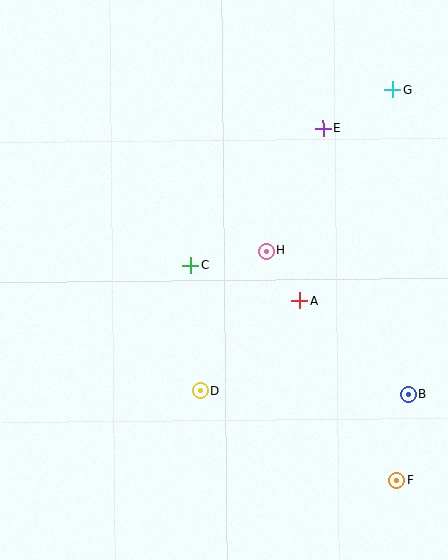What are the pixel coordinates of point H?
Point H is at (266, 251).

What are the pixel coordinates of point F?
Point F is at (396, 481).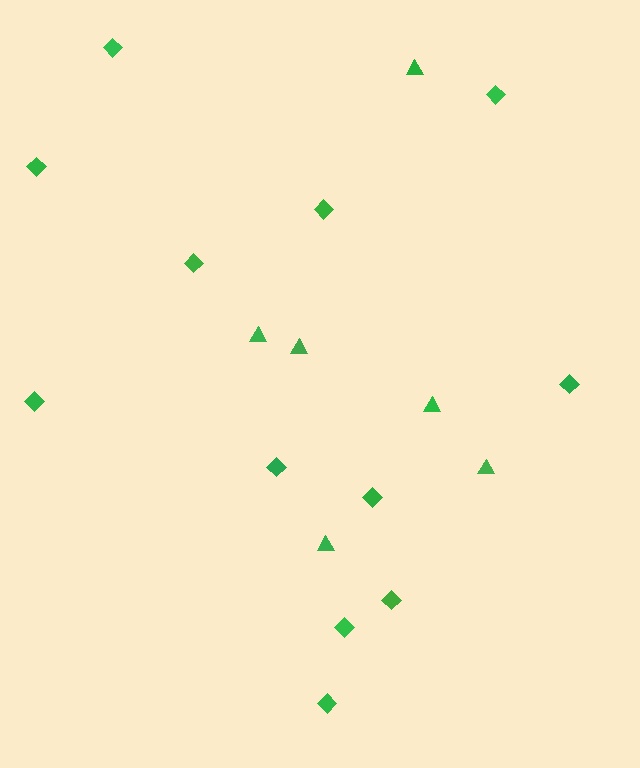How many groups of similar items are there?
There are 2 groups: one group of diamonds (12) and one group of triangles (6).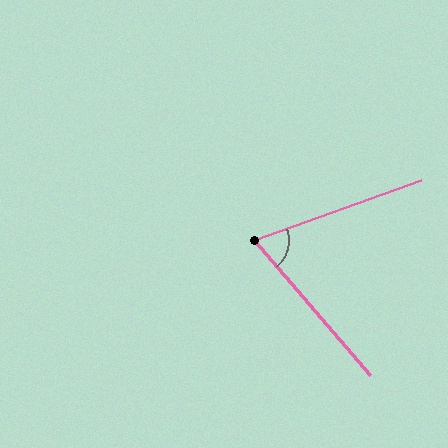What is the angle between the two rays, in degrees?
Approximately 69 degrees.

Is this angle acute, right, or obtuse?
It is acute.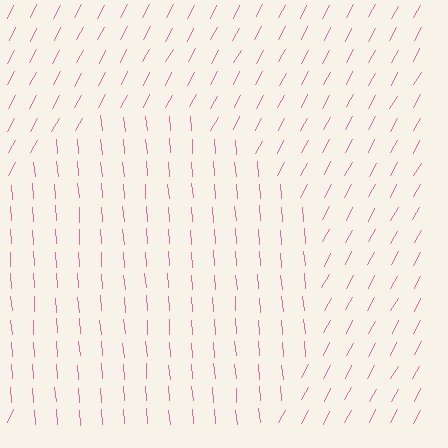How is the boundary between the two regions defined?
The boundary is defined purely by a change in line orientation (approximately 33 degrees difference). All lines are the same color and thickness.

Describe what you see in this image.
The image is filled with small pink line segments. A circle region in the image has lines oriented differently from the surrounding lines, creating a visible texture boundary.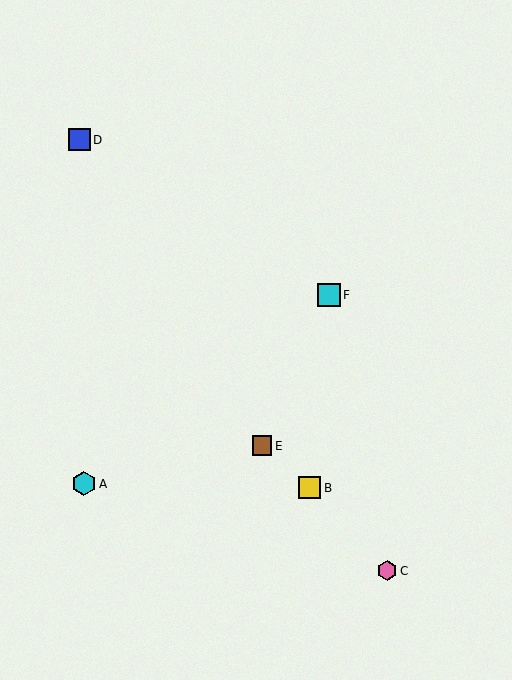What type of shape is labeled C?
Shape C is a pink hexagon.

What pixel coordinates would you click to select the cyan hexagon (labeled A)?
Click at (84, 484) to select the cyan hexagon A.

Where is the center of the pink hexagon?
The center of the pink hexagon is at (387, 571).